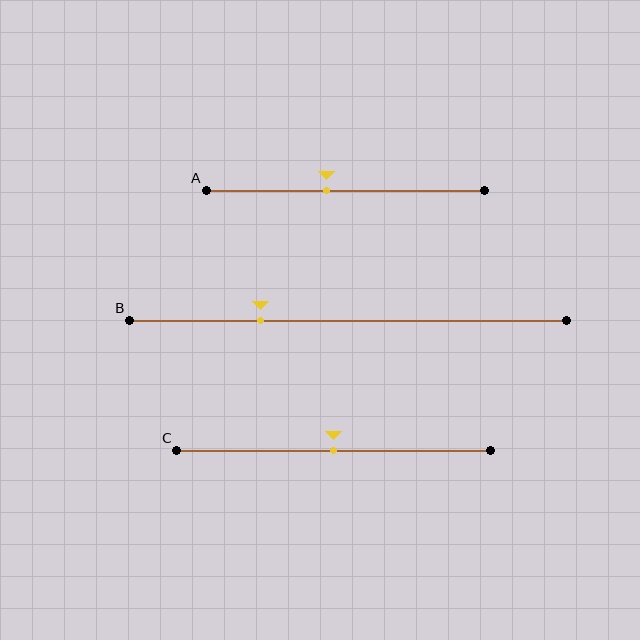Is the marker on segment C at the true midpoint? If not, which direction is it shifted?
Yes, the marker on segment C is at the true midpoint.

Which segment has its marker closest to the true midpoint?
Segment C has its marker closest to the true midpoint.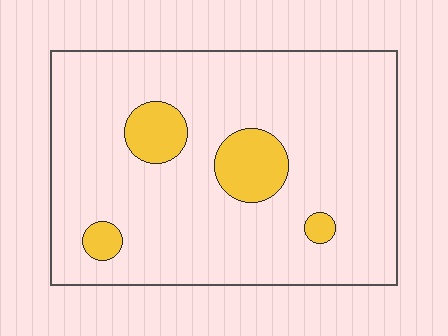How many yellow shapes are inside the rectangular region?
4.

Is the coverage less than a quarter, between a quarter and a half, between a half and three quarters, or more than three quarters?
Less than a quarter.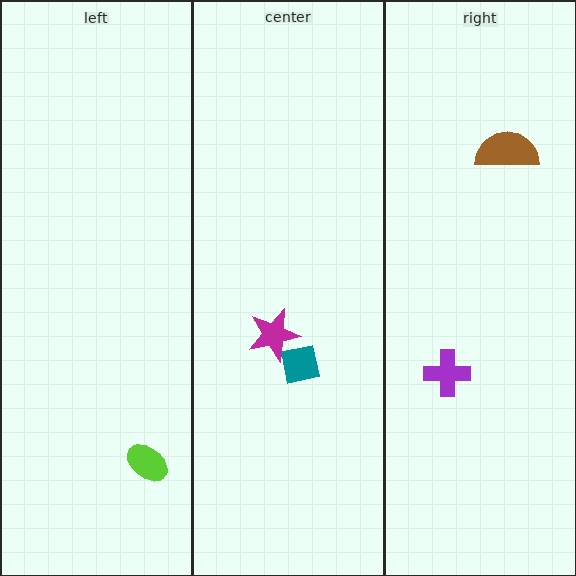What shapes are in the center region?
The magenta star, the teal square.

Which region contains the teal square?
The center region.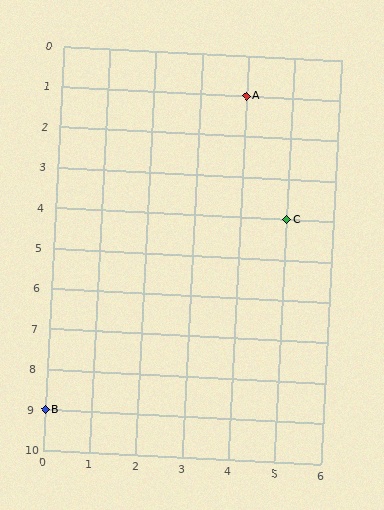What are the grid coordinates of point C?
Point C is at grid coordinates (5, 4).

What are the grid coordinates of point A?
Point A is at grid coordinates (4, 1).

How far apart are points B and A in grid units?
Points B and A are 4 columns and 8 rows apart (about 8.9 grid units diagonally).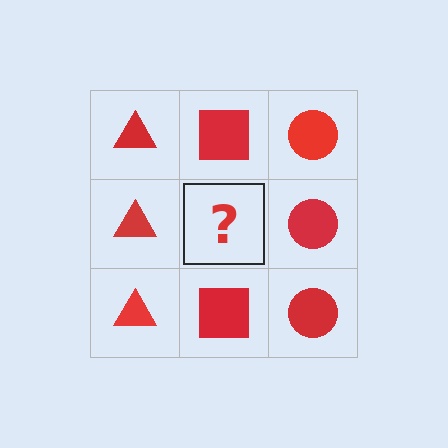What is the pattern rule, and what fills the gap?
The rule is that each column has a consistent shape. The gap should be filled with a red square.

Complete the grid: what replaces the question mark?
The question mark should be replaced with a red square.